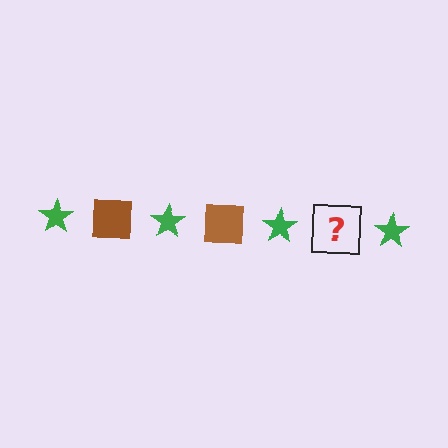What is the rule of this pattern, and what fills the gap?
The rule is that the pattern alternates between green star and brown square. The gap should be filled with a brown square.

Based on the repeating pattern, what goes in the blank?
The blank should be a brown square.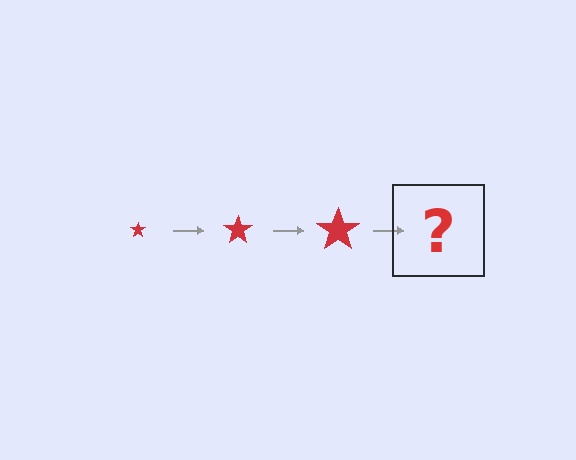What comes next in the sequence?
The next element should be a red star, larger than the previous one.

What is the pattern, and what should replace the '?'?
The pattern is that the star gets progressively larger each step. The '?' should be a red star, larger than the previous one.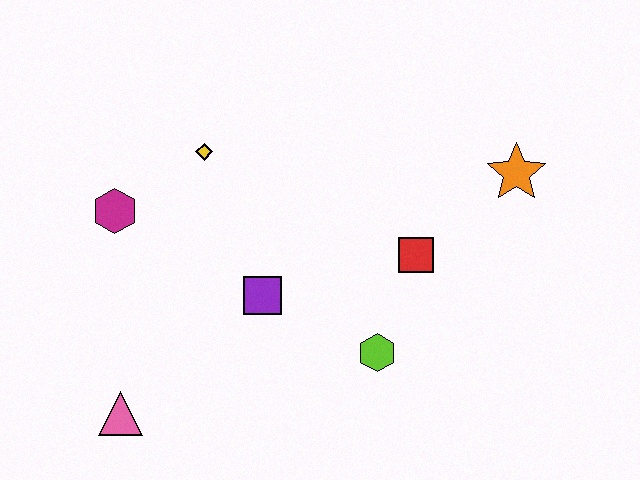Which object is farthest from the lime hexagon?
The magenta hexagon is farthest from the lime hexagon.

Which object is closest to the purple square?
The lime hexagon is closest to the purple square.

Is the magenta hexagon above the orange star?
No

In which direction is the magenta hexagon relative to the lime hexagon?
The magenta hexagon is to the left of the lime hexagon.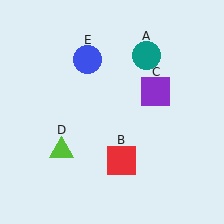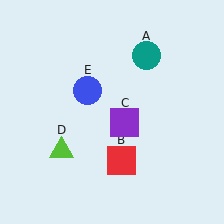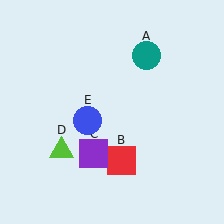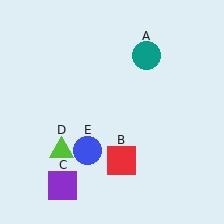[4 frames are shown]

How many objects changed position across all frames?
2 objects changed position: purple square (object C), blue circle (object E).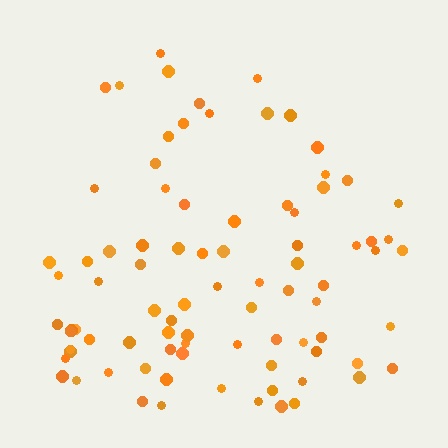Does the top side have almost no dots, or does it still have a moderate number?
Still a moderate number, just noticeably fewer than the bottom.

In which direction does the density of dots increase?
From top to bottom, with the bottom side densest.